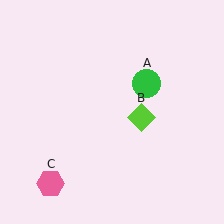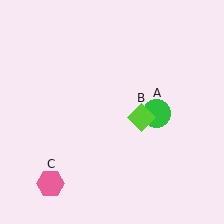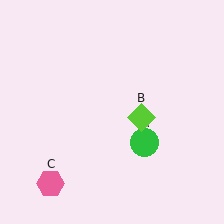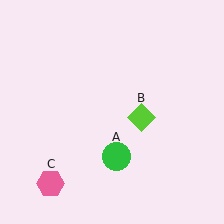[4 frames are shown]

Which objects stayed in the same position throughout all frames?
Lime diamond (object B) and pink hexagon (object C) remained stationary.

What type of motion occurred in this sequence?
The green circle (object A) rotated clockwise around the center of the scene.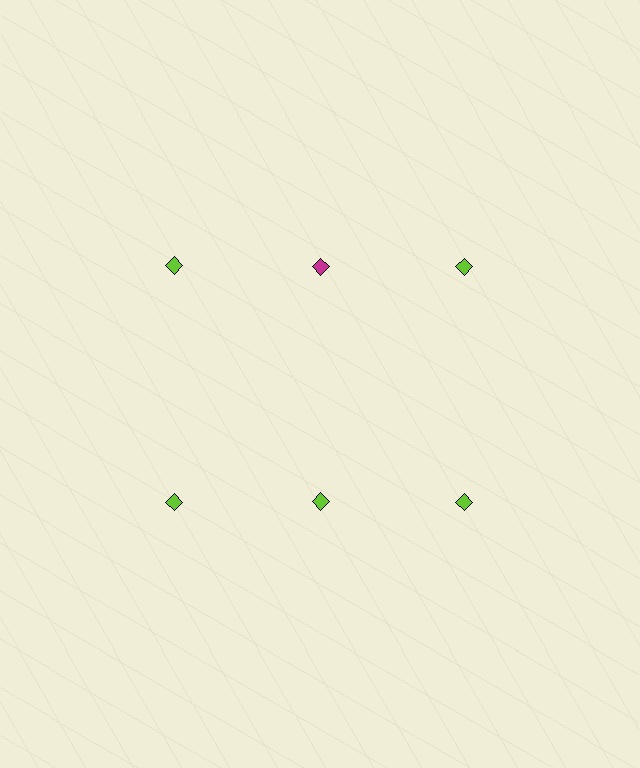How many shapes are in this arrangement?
There are 6 shapes arranged in a grid pattern.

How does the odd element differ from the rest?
It has a different color: magenta instead of lime.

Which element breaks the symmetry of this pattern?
The magenta diamond in the top row, second from left column breaks the symmetry. All other shapes are lime diamonds.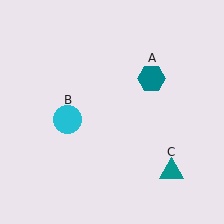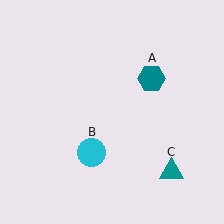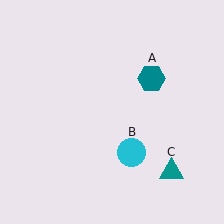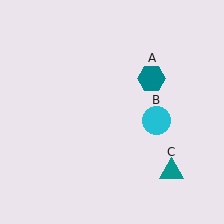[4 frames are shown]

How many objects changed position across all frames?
1 object changed position: cyan circle (object B).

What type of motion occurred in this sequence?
The cyan circle (object B) rotated counterclockwise around the center of the scene.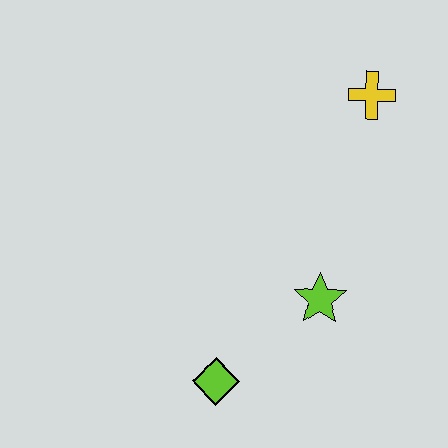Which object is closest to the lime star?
The lime diamond is closest to the lime star.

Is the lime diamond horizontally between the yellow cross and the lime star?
No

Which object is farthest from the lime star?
The yellow cross is farthest from the lime star.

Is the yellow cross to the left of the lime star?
No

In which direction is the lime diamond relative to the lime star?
The lime diamond is to the left of the lime star.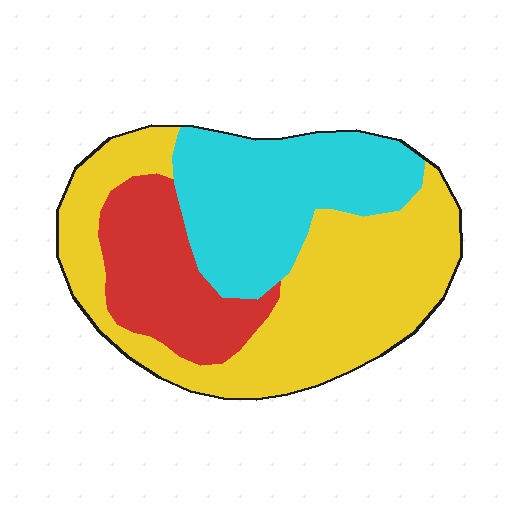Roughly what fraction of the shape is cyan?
Cyan takes up about one third (1/3) of the shape.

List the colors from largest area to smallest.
From largest to smallest: yellow, cyan, red.